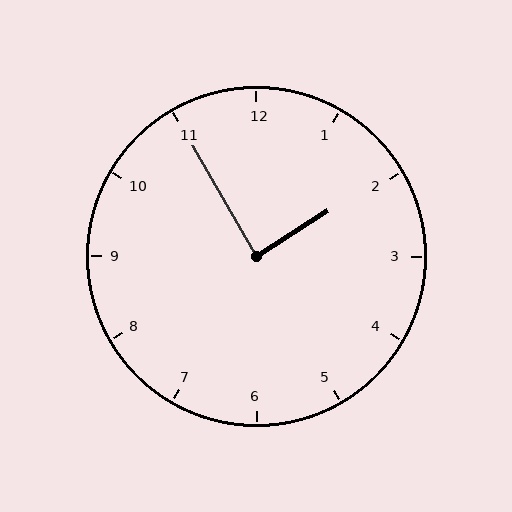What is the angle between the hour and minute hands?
Approximately 88 degrees.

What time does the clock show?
1:55.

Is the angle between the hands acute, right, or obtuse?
It is right.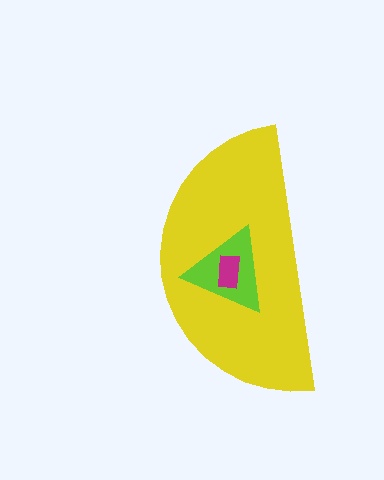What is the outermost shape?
The yellow semicircle.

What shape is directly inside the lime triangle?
The magenta rectangle.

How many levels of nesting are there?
3.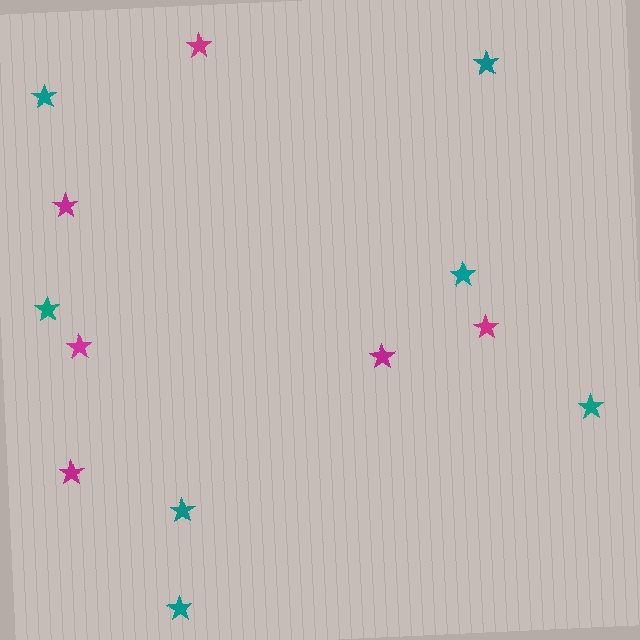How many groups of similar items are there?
There are 2 groups: one group of teal stars (7) and one group of magenta stars (6).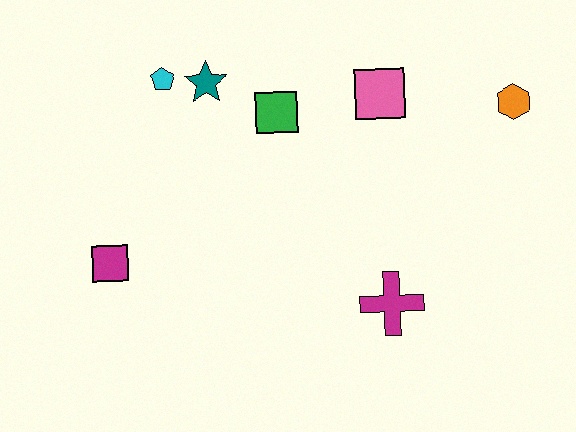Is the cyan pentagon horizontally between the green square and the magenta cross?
No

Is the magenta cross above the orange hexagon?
No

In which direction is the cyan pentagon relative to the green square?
The cyan pentagon is to the left of the green square.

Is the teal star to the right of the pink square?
No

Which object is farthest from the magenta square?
The orange hexagon is farthest from the magenta square.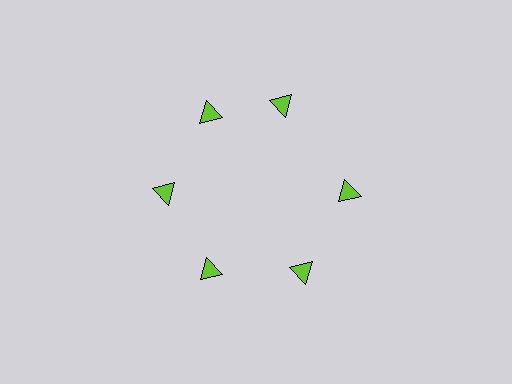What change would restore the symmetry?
The symmetry would be restored by rotating it back into even spacing with its neighbors so that all 6 triangles sit at equal angles and equal distance from the center.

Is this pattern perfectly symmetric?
No. The 6 lime triangles are arranged in a ring, but one element near the 1 o'clock position is rotated out of alignment along the ring, breaking the 6-fold rotational symmetry.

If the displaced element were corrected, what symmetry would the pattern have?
It would have 6-fold rotational symmetry — the pattern would map onto itself every 60 degrees.